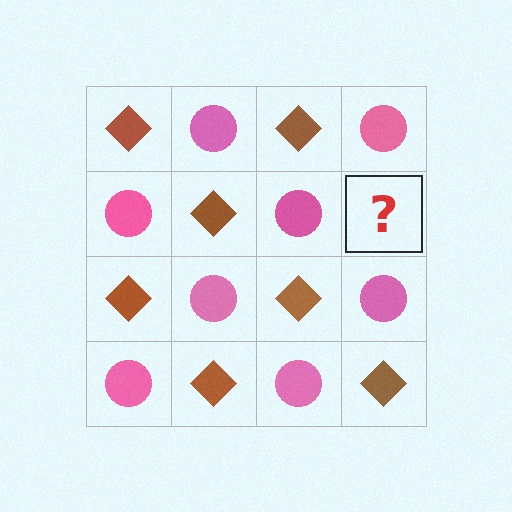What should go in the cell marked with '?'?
The missing cell should contain a brown diamond.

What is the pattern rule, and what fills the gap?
The rule is that it alternates brown diamond and pink circle in a checkerboard pattern. The gap should be filled with a brown diamond.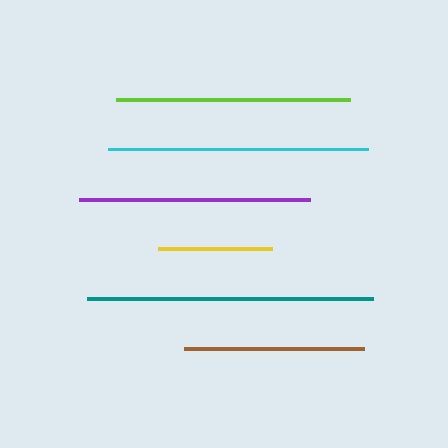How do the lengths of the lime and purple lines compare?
The lime and purple lines are approximately the same length.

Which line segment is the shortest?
The yellow line is the shortest at approximately 114 pixels.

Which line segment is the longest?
The teal line is the longest at approximately 286 pixels.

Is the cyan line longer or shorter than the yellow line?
The cyan line is longer than the yellow line.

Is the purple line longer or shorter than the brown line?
The purple line is longer than the brown line.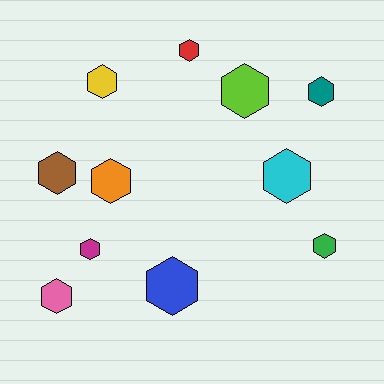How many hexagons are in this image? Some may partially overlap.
There are 11 hexagons.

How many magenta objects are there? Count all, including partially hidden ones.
There is 1 magenta object.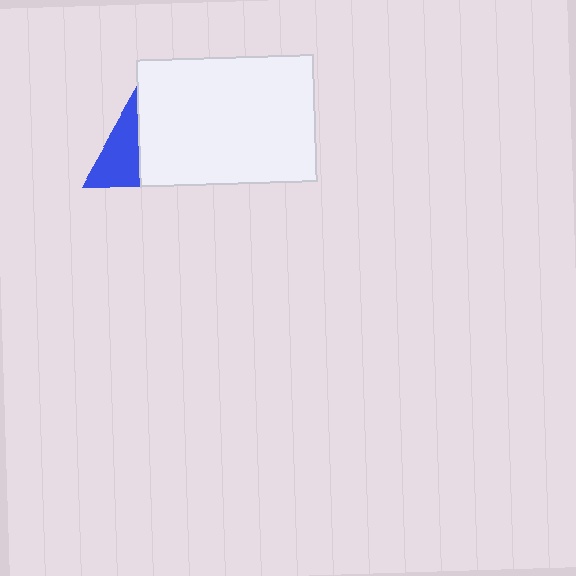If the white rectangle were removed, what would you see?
You would see the complete blue triangle.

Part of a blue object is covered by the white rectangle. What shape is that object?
It is a triangle.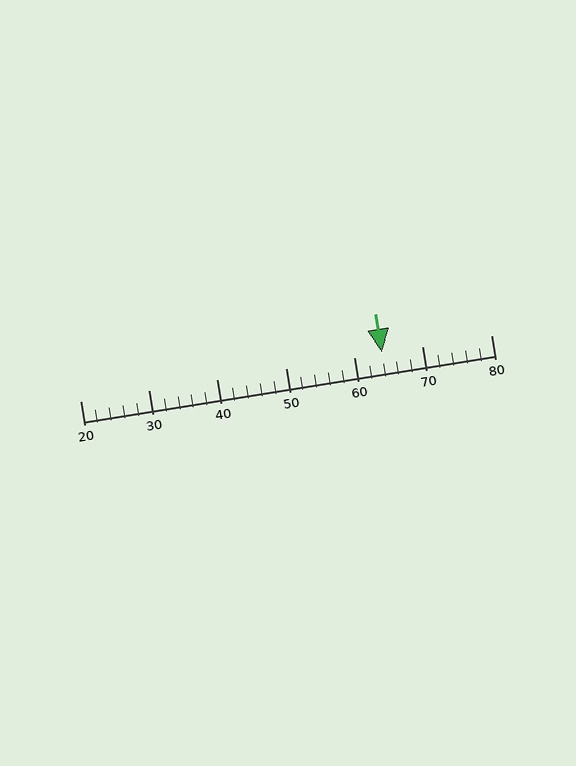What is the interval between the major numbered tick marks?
The major tick marks are spaced 10 units apart.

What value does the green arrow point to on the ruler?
The green arrow points to approximately 64.